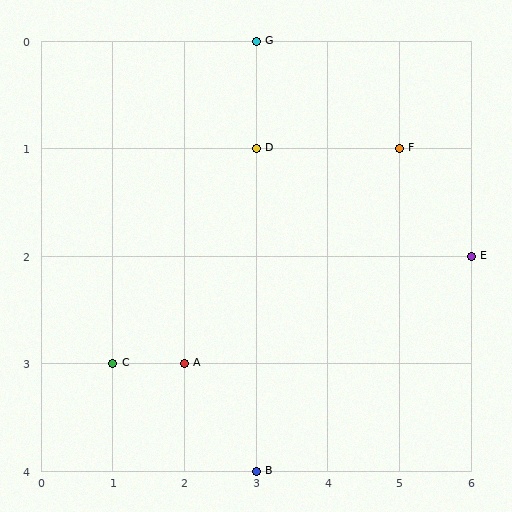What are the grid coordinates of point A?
Point A is at grid coordinates (2, 3).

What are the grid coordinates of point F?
Point F is at grid coordinates (5, 1).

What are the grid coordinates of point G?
Point G is at grid coordinates (3, 0).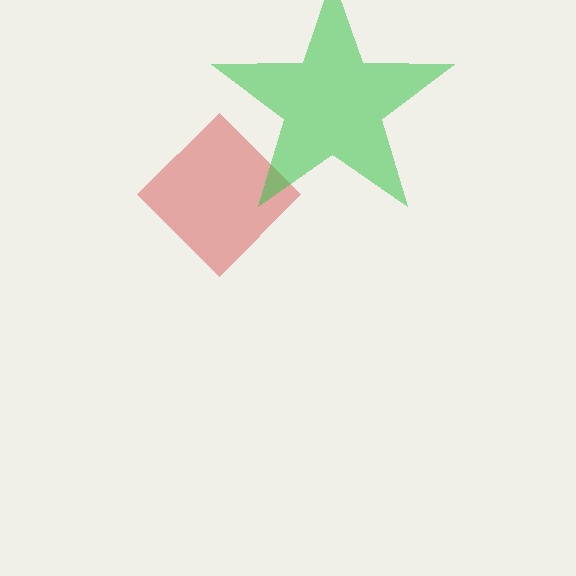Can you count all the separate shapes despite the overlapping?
Yes, there are 2 separate shapes.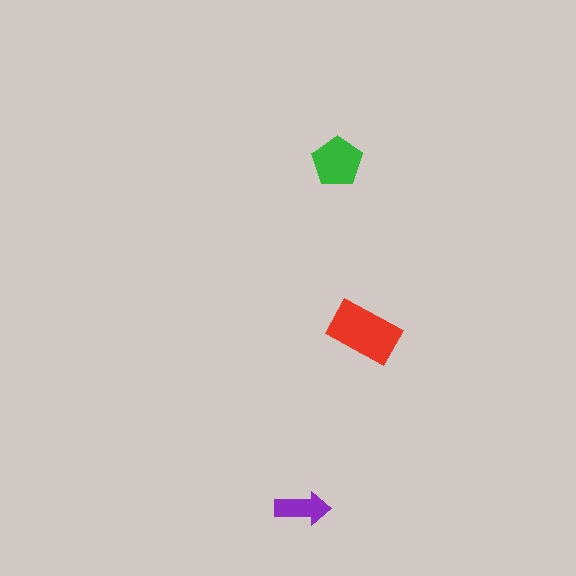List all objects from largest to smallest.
The red rectangle, the green pentagon, the purple arrow.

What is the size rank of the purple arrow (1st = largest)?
3rd.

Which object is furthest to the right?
The red rectangle is rightmost.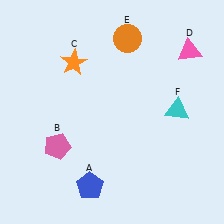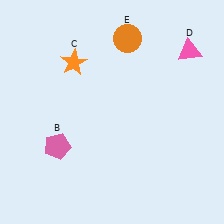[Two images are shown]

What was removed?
The blue pentagon (A), the cyan triangle (F) were removed in Image 2.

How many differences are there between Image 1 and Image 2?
There are 2 differences between the two images.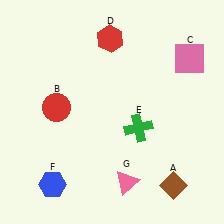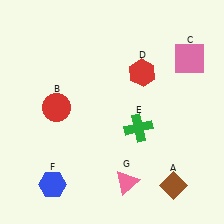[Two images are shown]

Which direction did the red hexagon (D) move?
The red hexagon (D) moved down.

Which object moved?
The red hexagon (D) moved down.